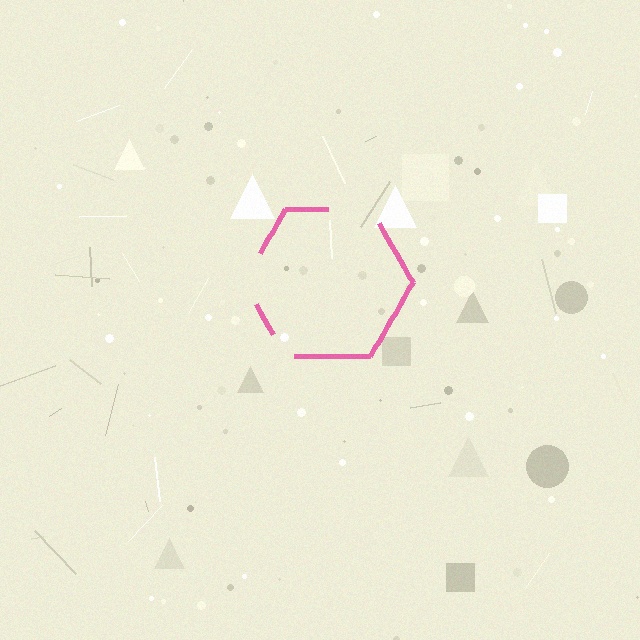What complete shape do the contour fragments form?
The contour fragments form a hexagon.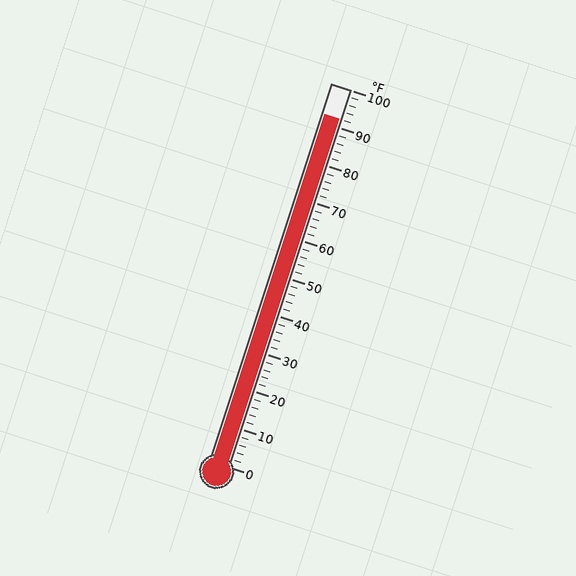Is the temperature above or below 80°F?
The temperature is above 80°F.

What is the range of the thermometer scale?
The thermometer scale ranges from 0°F to 100°F.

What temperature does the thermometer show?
The thermometer shows approximately 92°F.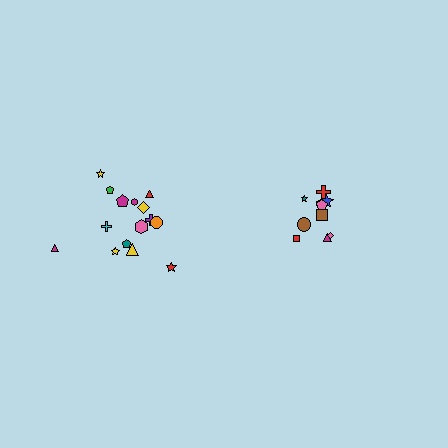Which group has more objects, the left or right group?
The left group.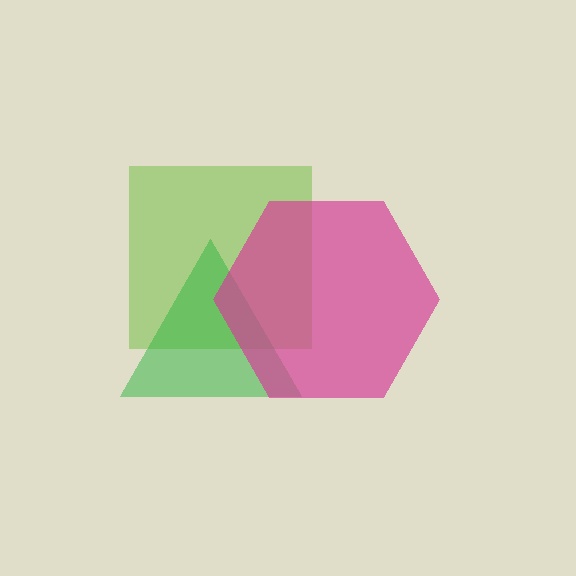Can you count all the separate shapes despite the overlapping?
Yes, there are 3 separate shapes.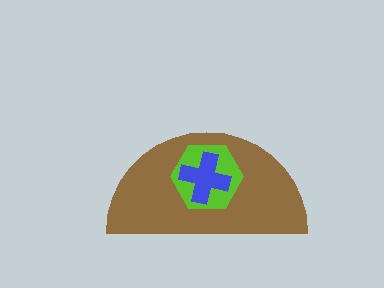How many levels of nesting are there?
3.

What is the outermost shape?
The brown semicircle.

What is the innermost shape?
The blue cross.